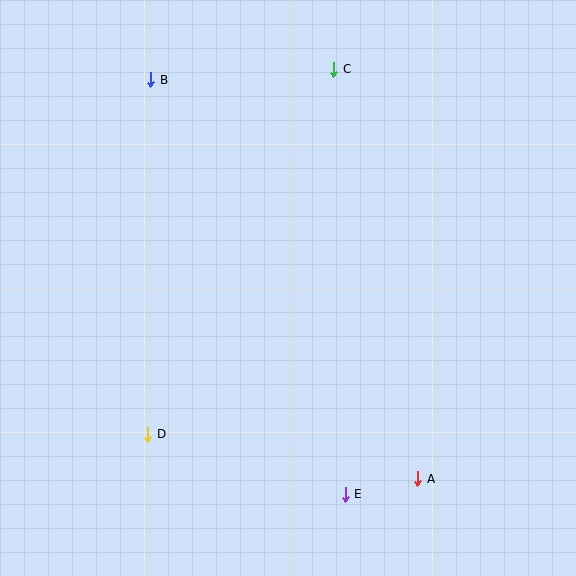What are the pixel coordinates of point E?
Point E is at (345, 494).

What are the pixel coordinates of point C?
Point C is at (334, 69).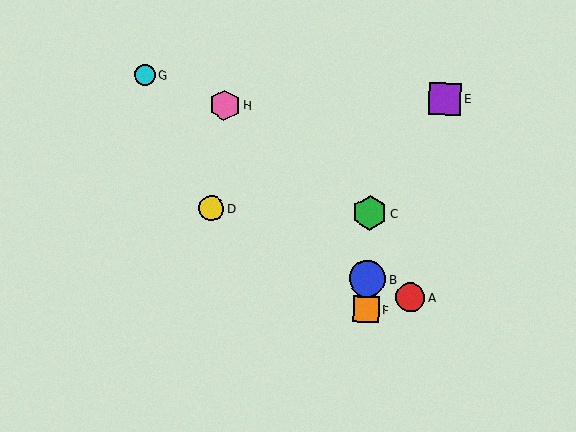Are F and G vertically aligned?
No, F is at x≈366 and G is at x≈145.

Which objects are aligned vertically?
Objects B, C, F are aligned vertically.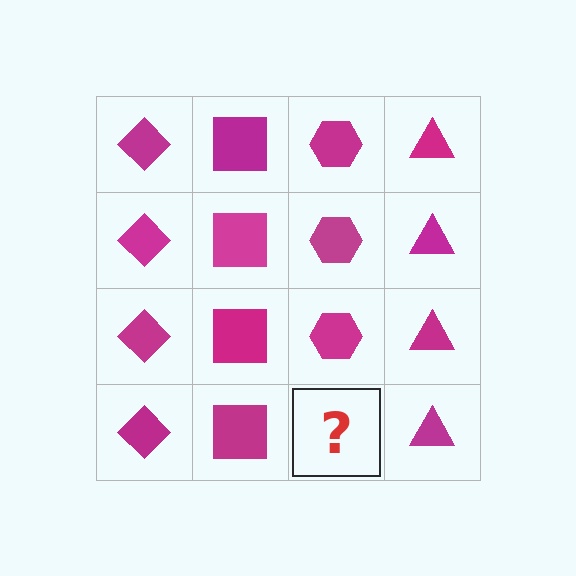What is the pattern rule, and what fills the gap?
The rule is that each column has a consistent shape. The gap should be filled with a magenta hexagon.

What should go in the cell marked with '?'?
The missing cell should contain a magenta hexagon.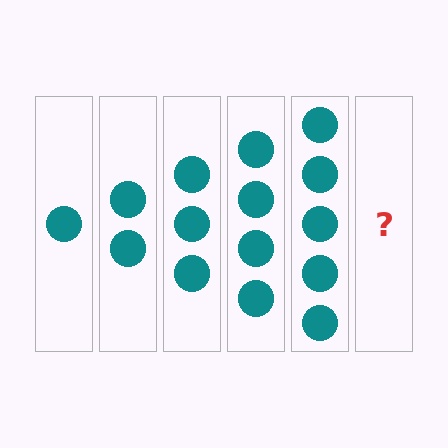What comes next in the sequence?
The next element should be 6 circles.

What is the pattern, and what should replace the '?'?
The pattern is that each step adds one more circle. The '?' should be 6 circles.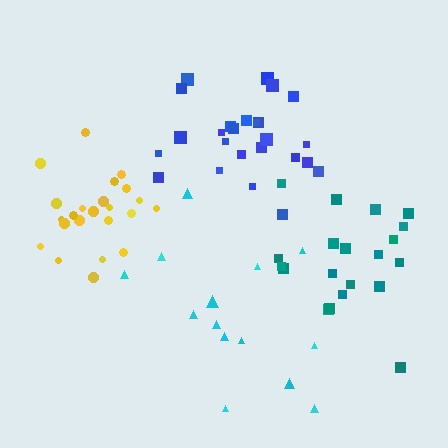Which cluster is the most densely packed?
Yellow.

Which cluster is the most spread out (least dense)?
Cyan.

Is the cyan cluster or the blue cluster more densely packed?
Blue.